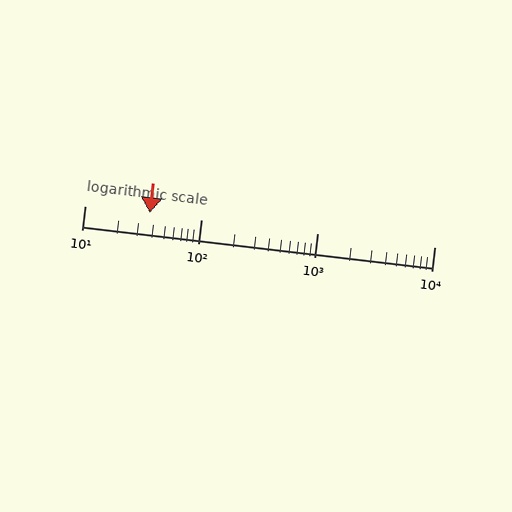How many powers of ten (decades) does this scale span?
The scale spans 3 decades, from 10 to 10000.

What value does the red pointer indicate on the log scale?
The pointer indicates approximately 36.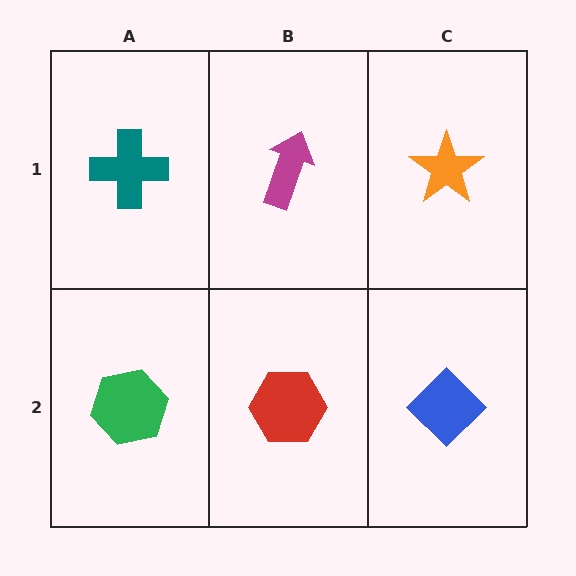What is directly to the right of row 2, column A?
A red hexagon.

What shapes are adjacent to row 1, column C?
A blue diamond (row 2, column C), a magenta arrow (row 1, column B).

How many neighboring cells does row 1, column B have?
3.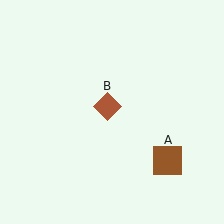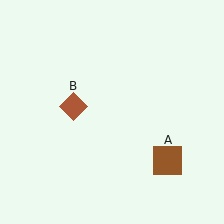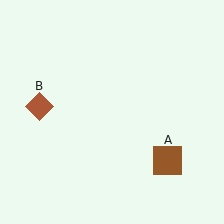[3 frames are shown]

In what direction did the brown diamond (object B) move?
The brown diamond (object B) moved left.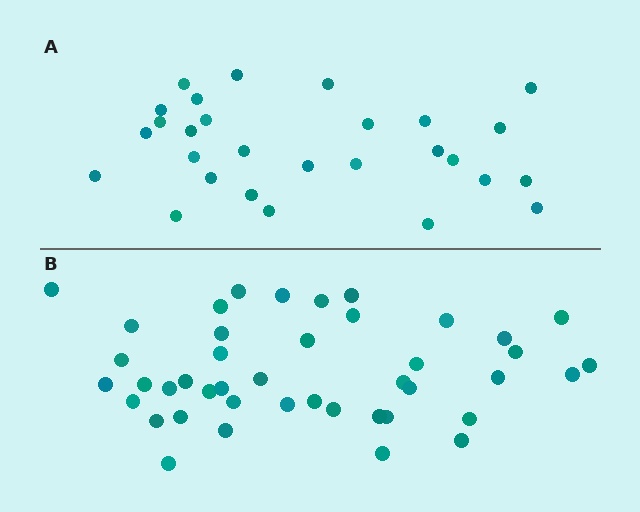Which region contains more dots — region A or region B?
Region B (the bottom region) has more dots.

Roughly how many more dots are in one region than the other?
Region B has approximately 15 more dots than region A.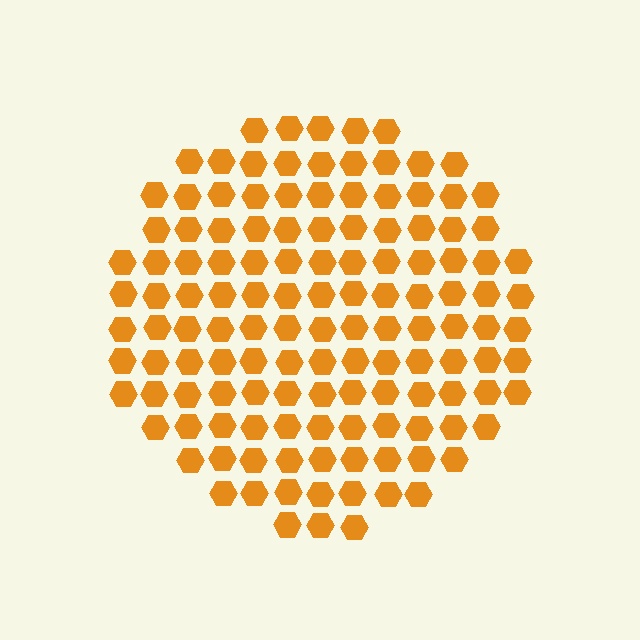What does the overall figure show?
The overall figure shows a circle.